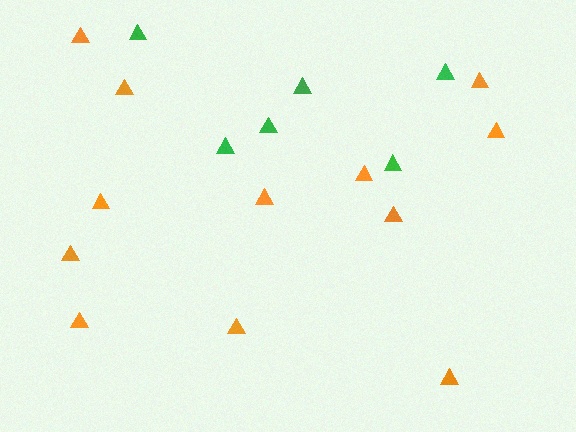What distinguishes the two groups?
There are 2 groups: one group of green triangles (6) and one group of orange triangles (12).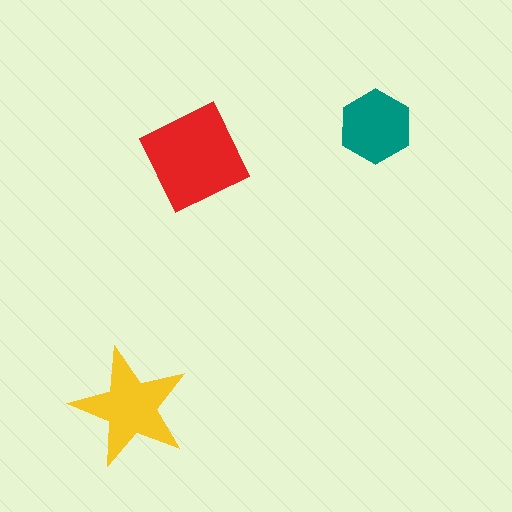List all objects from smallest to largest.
The teal hexagon, the yellow star, the red diamond.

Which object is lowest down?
The yellow star is bottommost.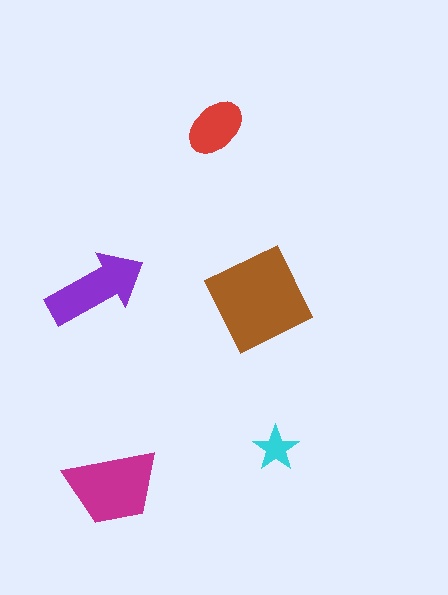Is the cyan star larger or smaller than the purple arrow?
Smaller.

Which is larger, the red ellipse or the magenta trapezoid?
The magenta trapezoid.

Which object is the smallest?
The cyan star.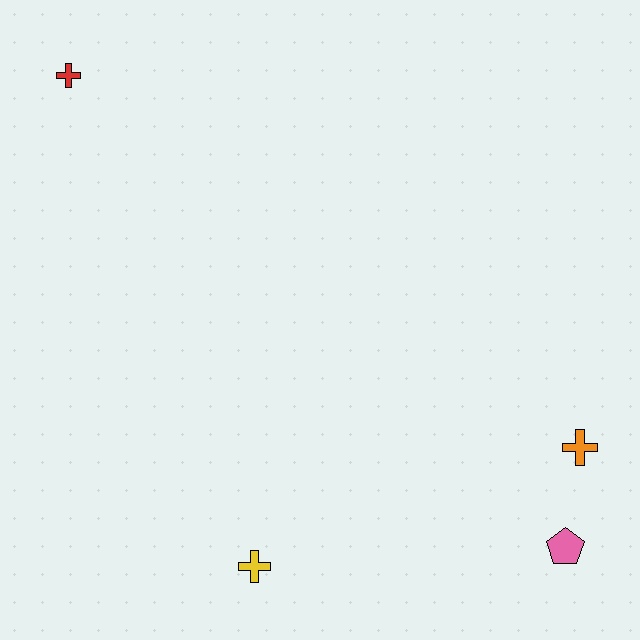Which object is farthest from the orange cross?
The red cross is farthest from the orange cross.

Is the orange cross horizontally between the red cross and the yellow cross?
No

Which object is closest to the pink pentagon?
The orange cross is closest to the pink pentagon.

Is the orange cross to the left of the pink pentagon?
No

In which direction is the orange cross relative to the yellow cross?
The orange cross is to the right of the yellow cross.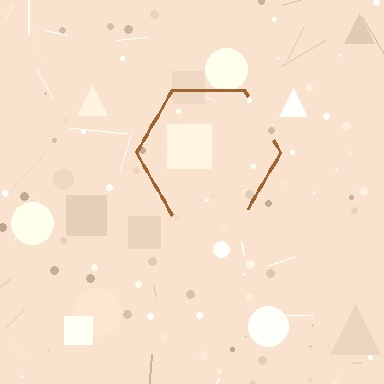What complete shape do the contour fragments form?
The contour fragments form a hexagon.